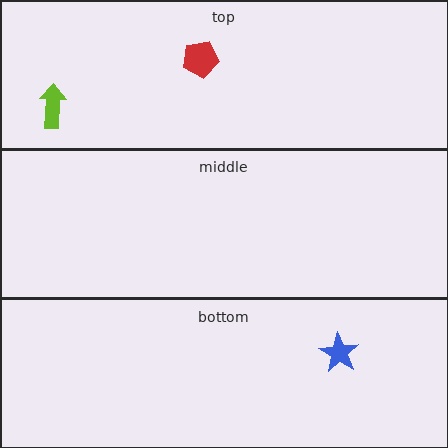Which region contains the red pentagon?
The top region.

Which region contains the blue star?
The bottom region.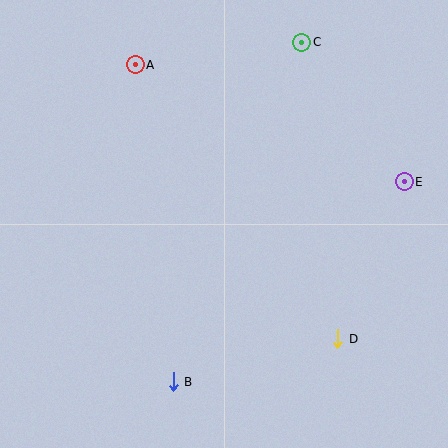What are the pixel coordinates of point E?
Point E is at (404, 182).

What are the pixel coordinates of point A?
Point A is at (135, 65).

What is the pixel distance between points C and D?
The distance between C and D is 299 pixels.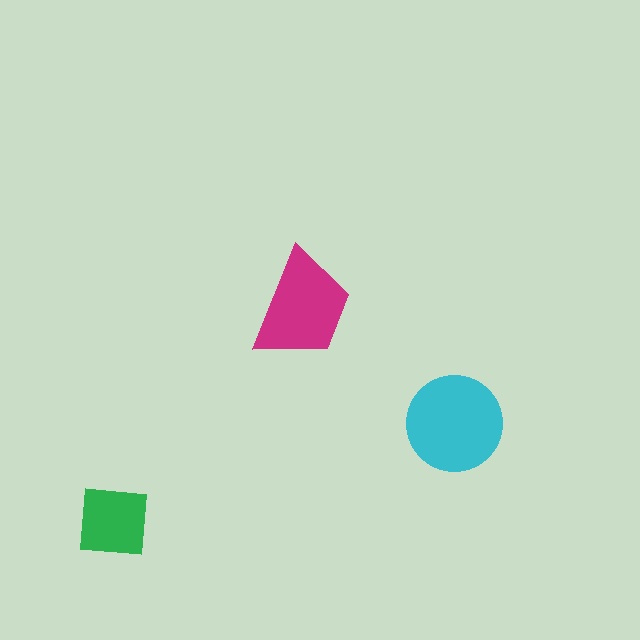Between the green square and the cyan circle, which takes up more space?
The cyan circle.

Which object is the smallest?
The green square.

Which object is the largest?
The cyan circle.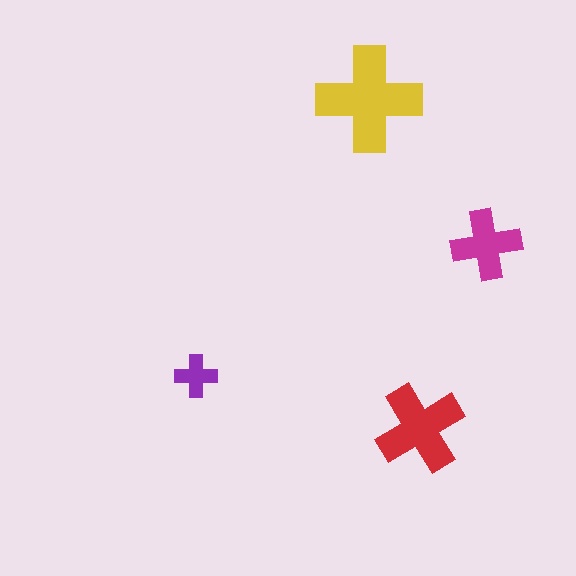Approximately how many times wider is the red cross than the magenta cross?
About 1.5 times wider.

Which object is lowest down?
The red cross is bottommost.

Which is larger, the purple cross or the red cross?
The red one.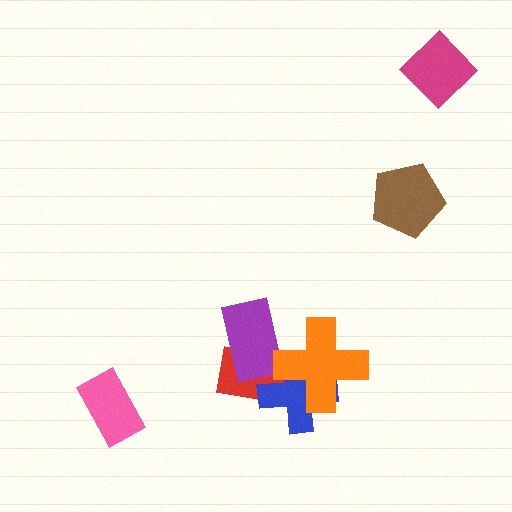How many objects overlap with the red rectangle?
3 objects overlap with the red rectangle.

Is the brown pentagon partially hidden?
No, no other shape covers it.